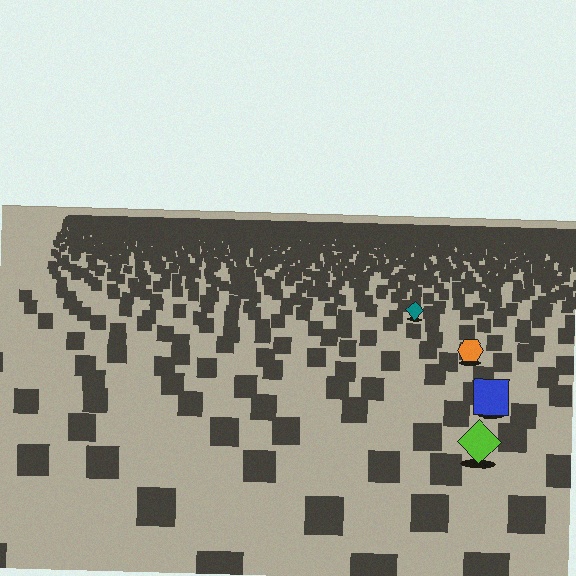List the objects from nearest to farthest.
From nearest to farthest: the lime diamond, the blue square, the orange hexagon, the teal diamond.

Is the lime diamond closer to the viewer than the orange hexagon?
Yes. The lime diamond is closer — you can tell from the texture gradient: the ground texture is coarser near it.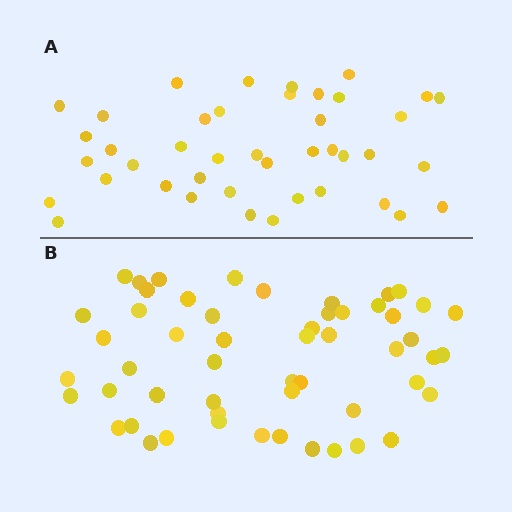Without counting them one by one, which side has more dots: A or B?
Region B (the bottom region) has more dots.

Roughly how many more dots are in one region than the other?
Region B has roughly 12 or so more dots than region A.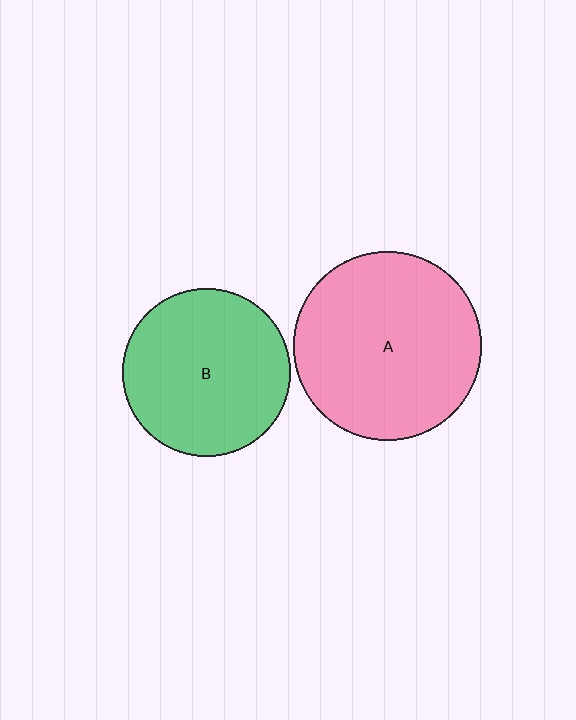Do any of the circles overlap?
No, none of the circles overlap.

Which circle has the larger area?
Circle A (pink).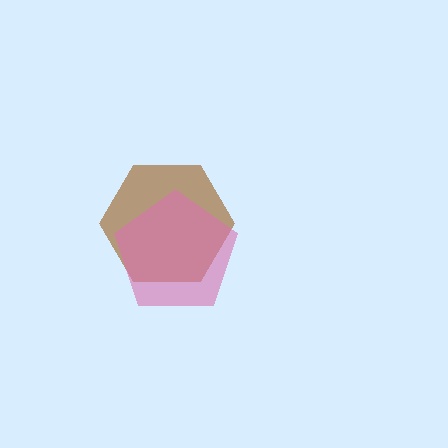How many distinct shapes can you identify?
There are 2 distinct shapes: a brown hexagon, a pink pentagon.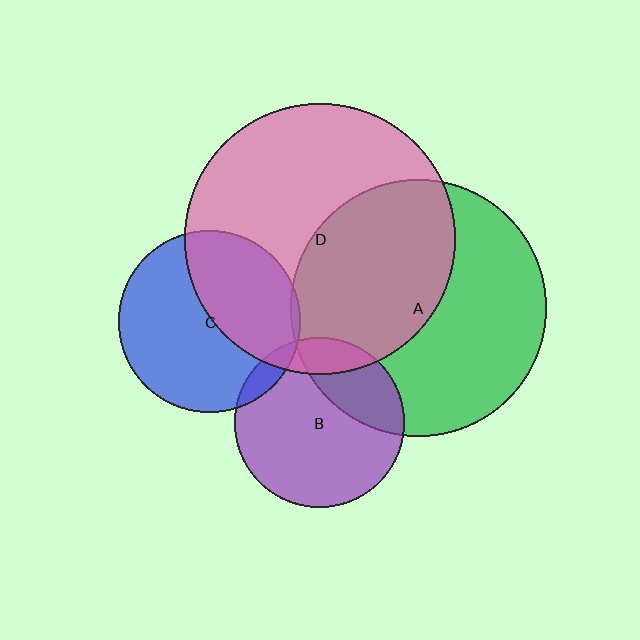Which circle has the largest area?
Circle D (pink).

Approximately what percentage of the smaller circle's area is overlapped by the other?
Approximately 40%.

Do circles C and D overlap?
Yes.